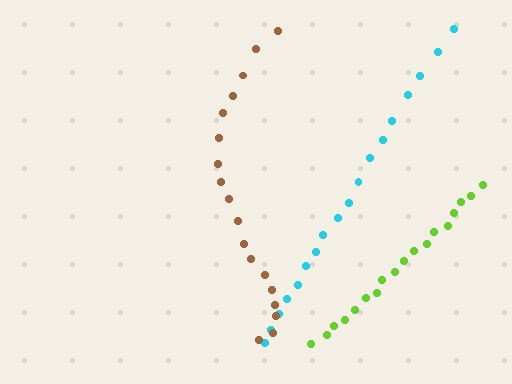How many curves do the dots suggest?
There are 3 distinct paths.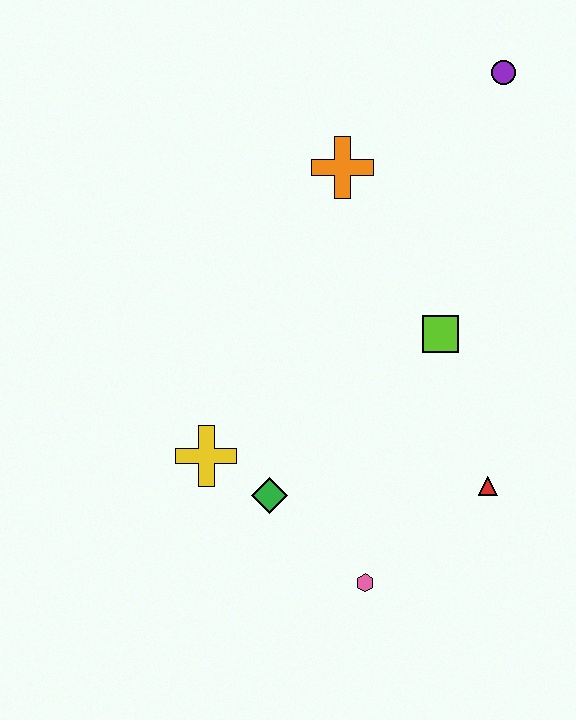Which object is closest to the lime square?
The red triangle is closest to the lime square.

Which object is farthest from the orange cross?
The pink hexagon is farthest from the orange cross.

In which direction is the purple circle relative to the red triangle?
The purple circle is above the red triangle.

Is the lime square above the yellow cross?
Yes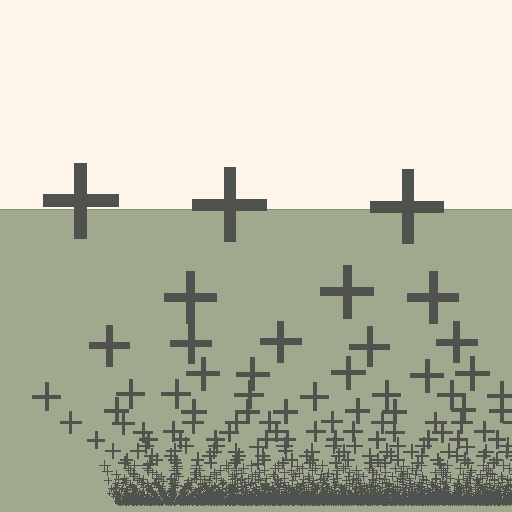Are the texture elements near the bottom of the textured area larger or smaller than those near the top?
Smaller. The gradient is inverted — elements near the bottom are smaller and denser.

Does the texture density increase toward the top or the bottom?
Density increases toward the bottom.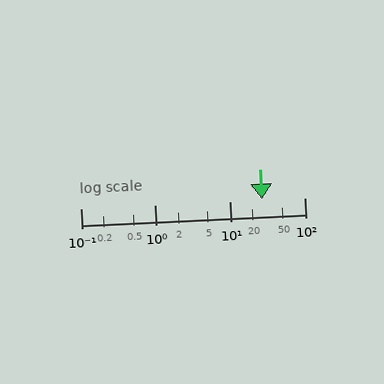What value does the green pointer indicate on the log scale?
The pointer indicates approximately 27.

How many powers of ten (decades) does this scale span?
The scale spans 3 decades, from 0.1 to 100.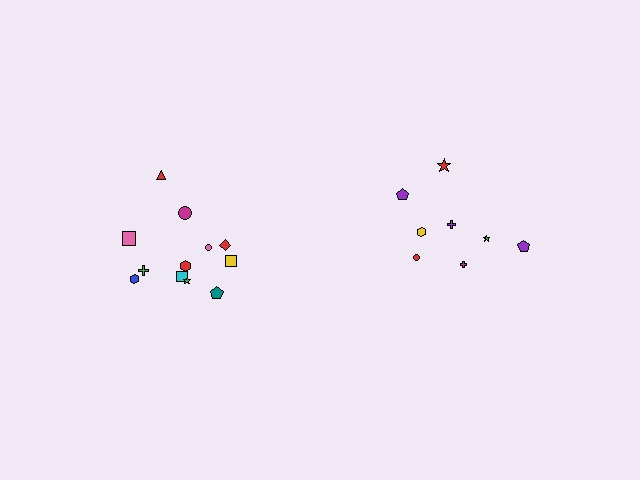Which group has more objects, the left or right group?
The left group.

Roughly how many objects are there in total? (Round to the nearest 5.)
Roughly 20 objects in total.